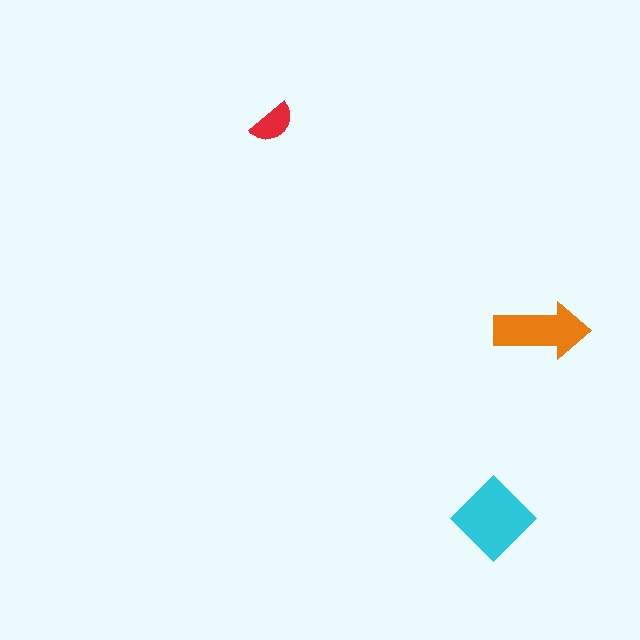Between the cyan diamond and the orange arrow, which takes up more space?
The cyan diamond.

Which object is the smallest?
The red semicircle.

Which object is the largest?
The cyan diamond.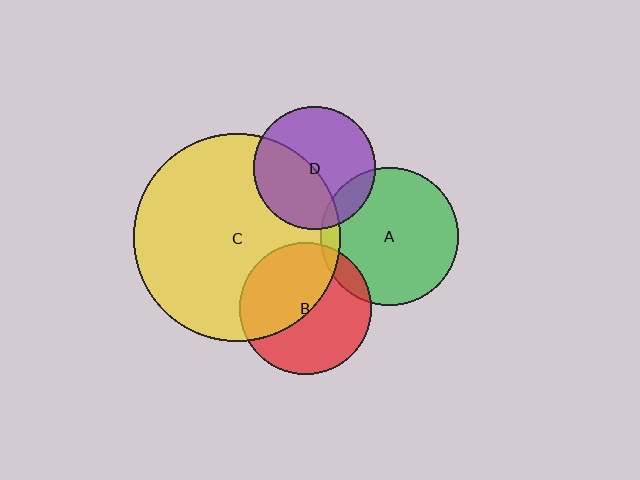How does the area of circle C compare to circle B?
Approximately 2.5 times.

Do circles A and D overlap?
Yes.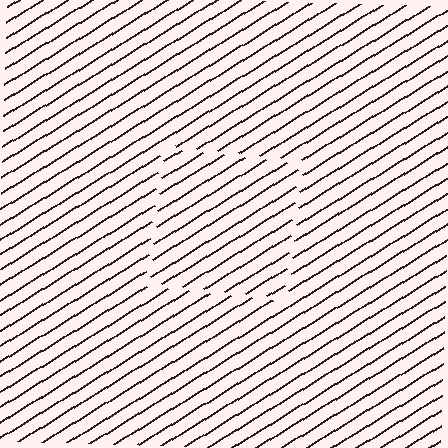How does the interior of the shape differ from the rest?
The interior of the shape contains the same grating, shifted by half a period — the contour is defined by the phase discontinuity where line-ends from the inner and outer gratings abut.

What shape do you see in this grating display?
An illusory square. The interior of the shape contains the same grating, shifted by half a period — the contour is defined by the phase discontinuity where line-ends from the inner and outer gratings abut.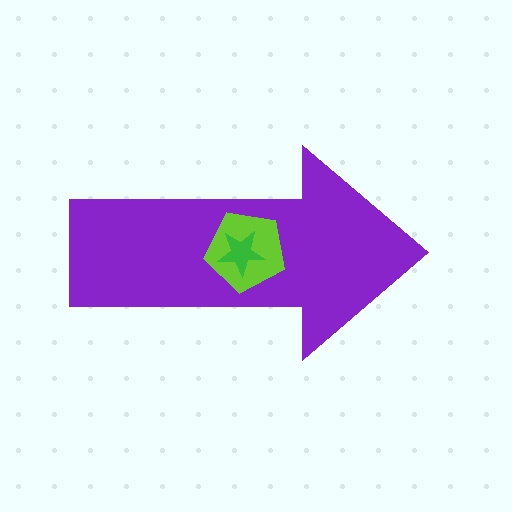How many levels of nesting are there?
3.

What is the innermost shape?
The green star.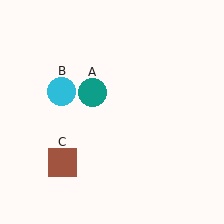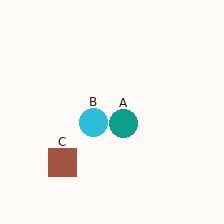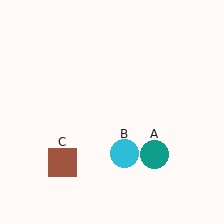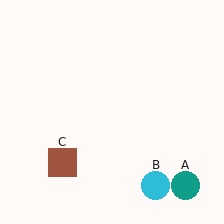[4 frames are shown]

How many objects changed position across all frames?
2 objects changed position: teal circle (object A), cyan circle (object B).